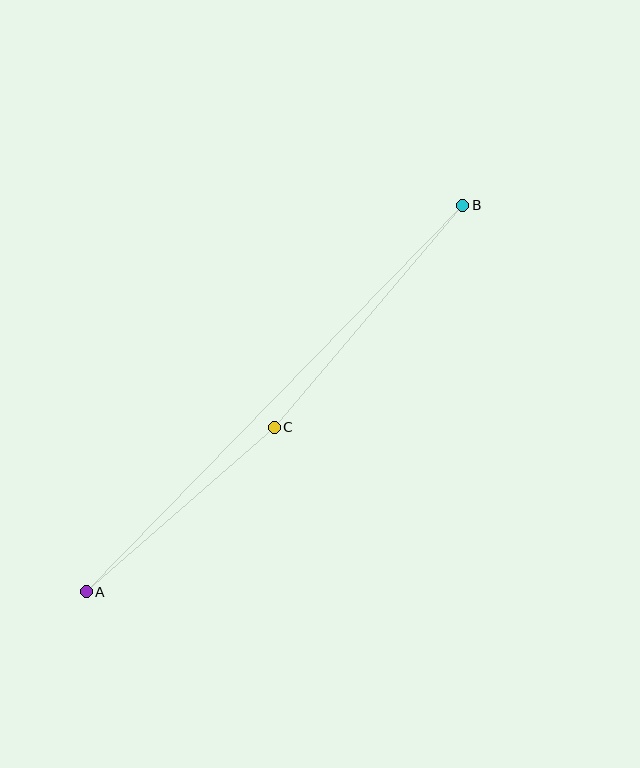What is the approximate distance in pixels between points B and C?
The distance between B and C is approximately 291 pixels.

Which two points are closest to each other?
Points A and C are closest to each other.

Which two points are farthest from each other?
Points A and B are farthest from each other.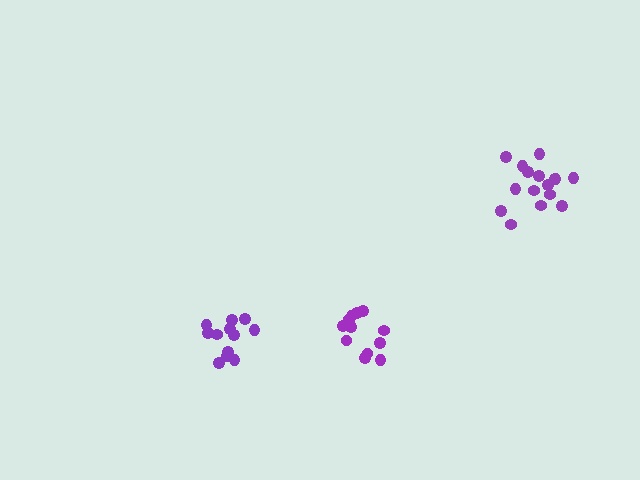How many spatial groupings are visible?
There are 3 spatial groupings.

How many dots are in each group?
Group 1: 12 dots, Group 2: 12 dots, Group 3: 16 dots (40 total).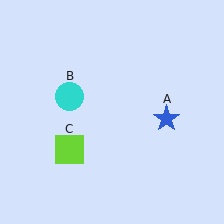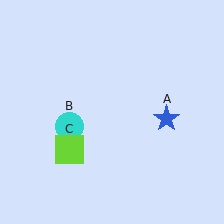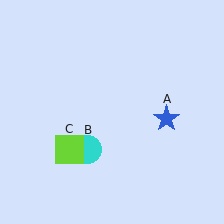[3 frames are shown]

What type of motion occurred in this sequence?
The cyan circle (object B) rotated counterclockwise around the center of the scene.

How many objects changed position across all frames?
1 object changed position: cyan circle (object B).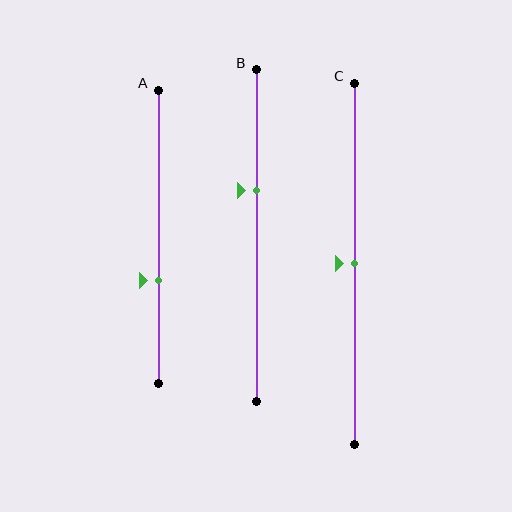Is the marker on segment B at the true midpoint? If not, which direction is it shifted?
No, the marker on segment B is shifted upward by about 14% of the segment length.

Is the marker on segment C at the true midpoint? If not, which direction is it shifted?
Yes, the marker on segment C is at the true midpoint.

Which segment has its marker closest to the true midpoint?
Segment C has its marker closest to the true midpoint.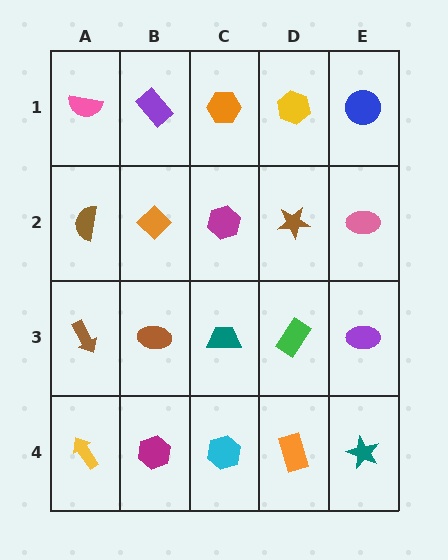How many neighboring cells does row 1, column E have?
2.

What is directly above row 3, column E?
A pink ellipse.